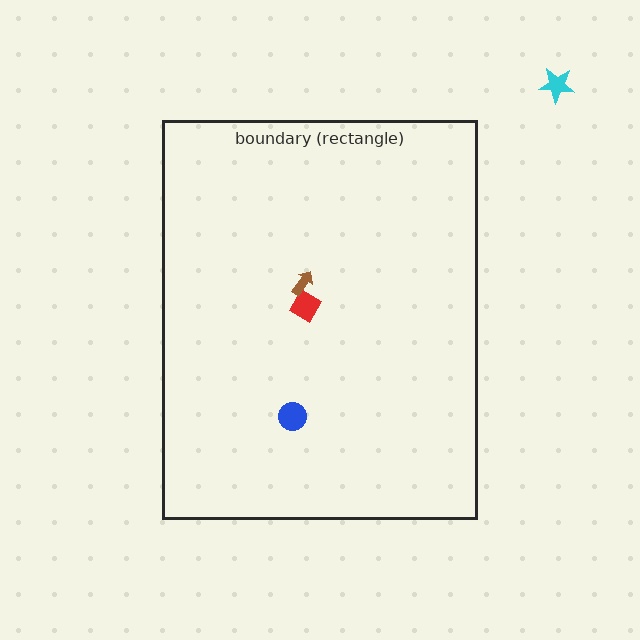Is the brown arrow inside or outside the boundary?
Inside.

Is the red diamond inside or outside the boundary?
Inside.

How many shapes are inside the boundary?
3 inside, 1 outside.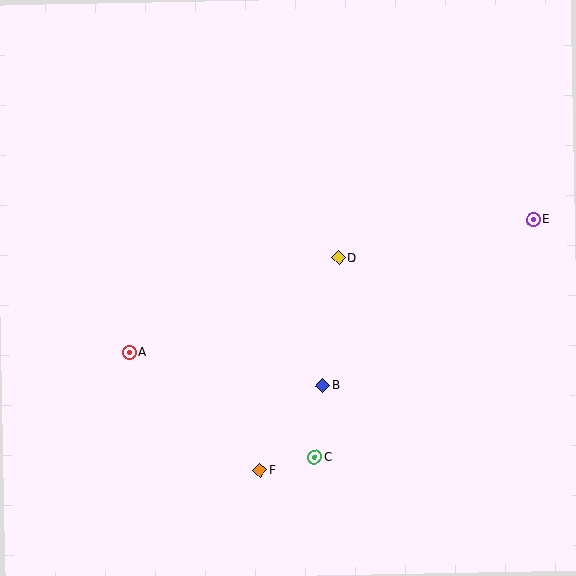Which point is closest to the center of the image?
Point D at (338, 258) is closest to the center.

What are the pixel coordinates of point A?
Point A is at (129, 352).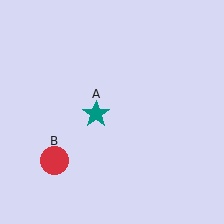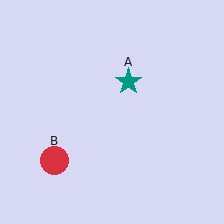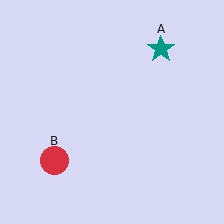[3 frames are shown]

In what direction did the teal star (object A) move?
The teal star (object A) moved up and to the right.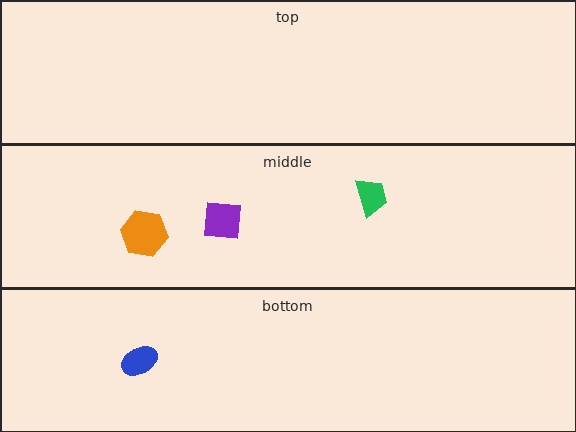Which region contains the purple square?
The middle region.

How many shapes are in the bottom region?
1.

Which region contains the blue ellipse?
The bottom region.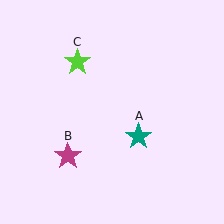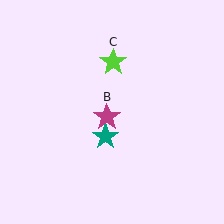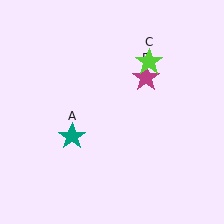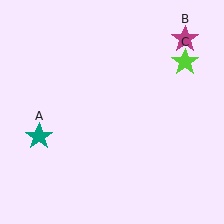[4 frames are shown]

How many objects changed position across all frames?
3 objects changed position: teal star (object A), magenta star (object B), lime star (object C).